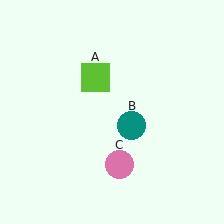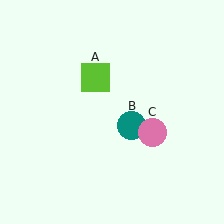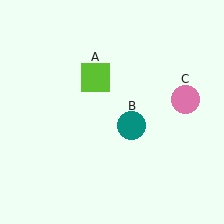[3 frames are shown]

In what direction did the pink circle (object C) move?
The pink circle (object C) moved up and to the right.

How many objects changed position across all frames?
1 object changed position: pink circle (object C).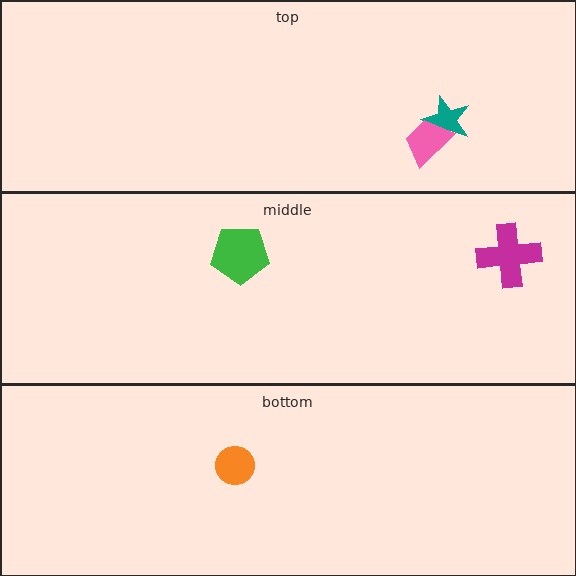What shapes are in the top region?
The teal star, the pink trapezoid.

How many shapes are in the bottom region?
1.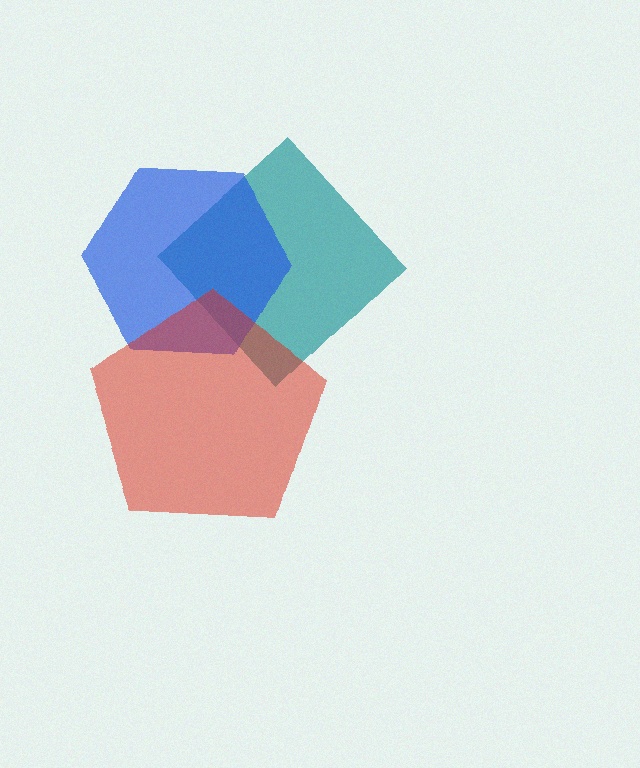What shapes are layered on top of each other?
The layered shapes are: a teal diamond, a blue hexagon, a red pentagon.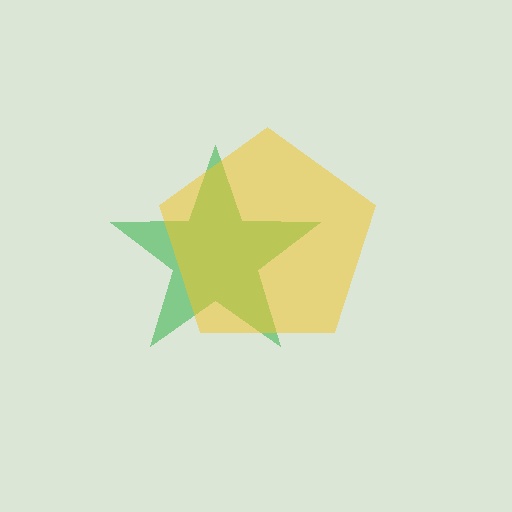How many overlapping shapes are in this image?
There are 2 overlapping shapes in the image.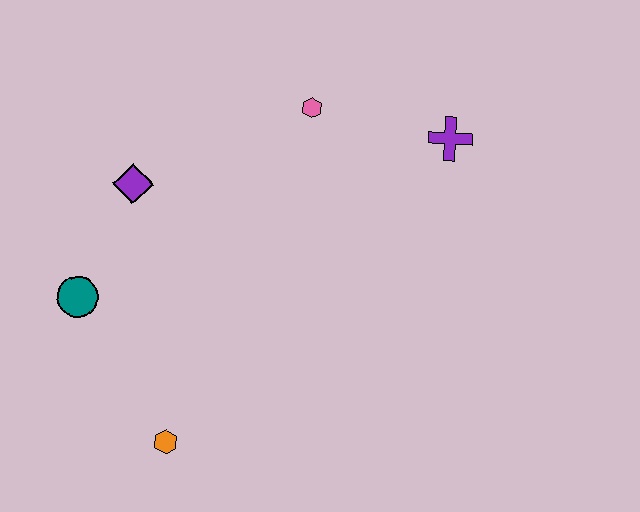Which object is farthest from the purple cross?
The orange hexagon is farthest from the purple cross.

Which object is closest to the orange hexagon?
The teal circle is closest to the orange hexagon.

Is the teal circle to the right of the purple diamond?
No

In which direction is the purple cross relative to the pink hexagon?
The purple cross is to the right of the pink hexagon.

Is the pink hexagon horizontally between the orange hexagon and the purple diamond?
No